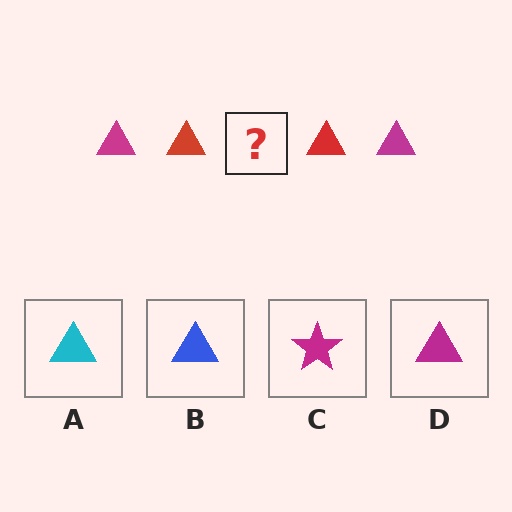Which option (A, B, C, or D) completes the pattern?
D.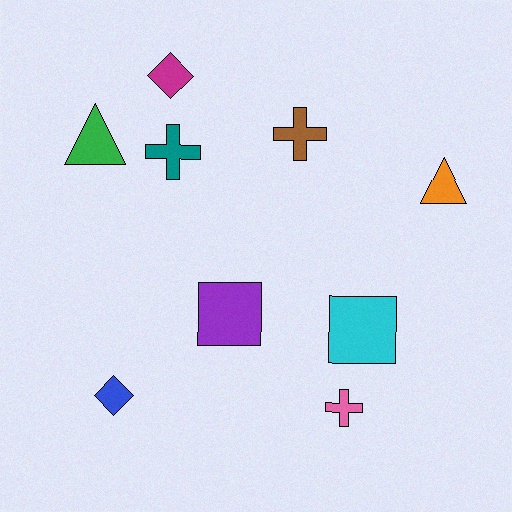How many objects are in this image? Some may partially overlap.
There are 9 objects.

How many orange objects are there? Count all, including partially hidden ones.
There is 1 orange object.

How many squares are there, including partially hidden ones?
There are 2 squares.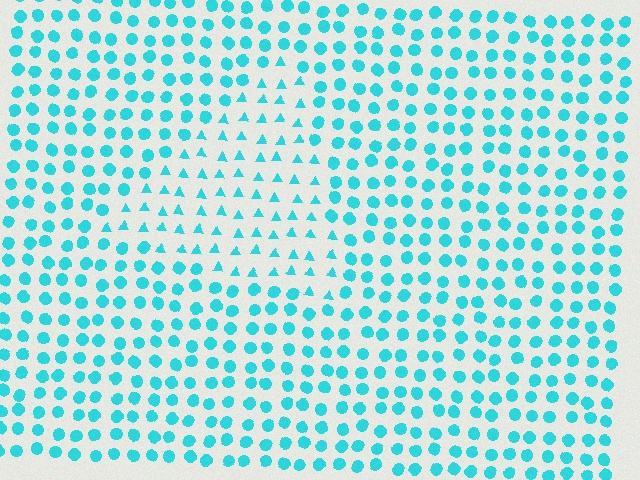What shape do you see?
I see a triangle.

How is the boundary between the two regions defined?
The boundary is defined by a change in element shape: triangles inside vs. circles outside. All elements share the same color and spacing.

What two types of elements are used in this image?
The image uses triangles inside the triangle region and circles outside it.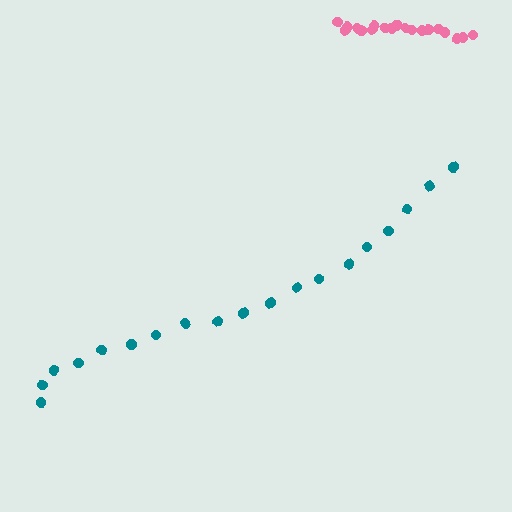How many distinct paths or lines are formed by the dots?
There are 2 distinct paths.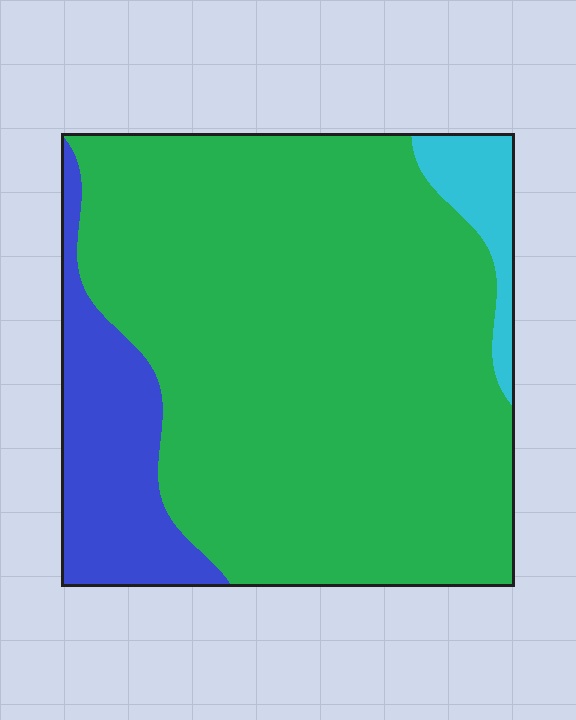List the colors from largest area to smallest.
From largest to smallest: green, blue, cyan.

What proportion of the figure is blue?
Blue covers about 15% of the figure.